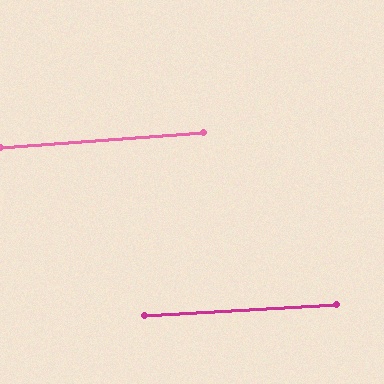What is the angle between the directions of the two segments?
Approximately 1 degree.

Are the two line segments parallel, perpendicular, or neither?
Parallel — their directions differ by only 0.7°.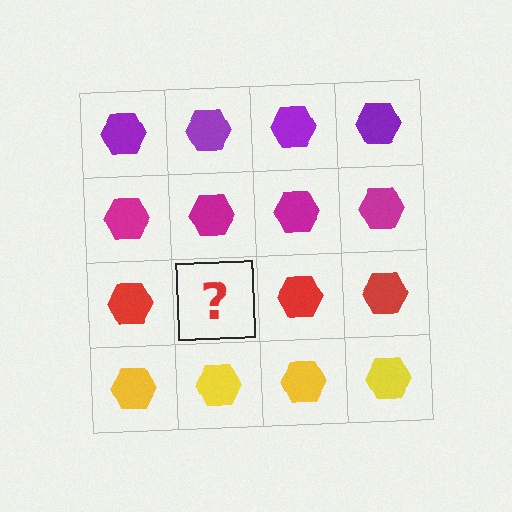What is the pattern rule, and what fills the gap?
The rule is that each row has a consistent color. The gap should be filled with a red hexagon.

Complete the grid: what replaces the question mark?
The question mark should be replaced with a red hexagon.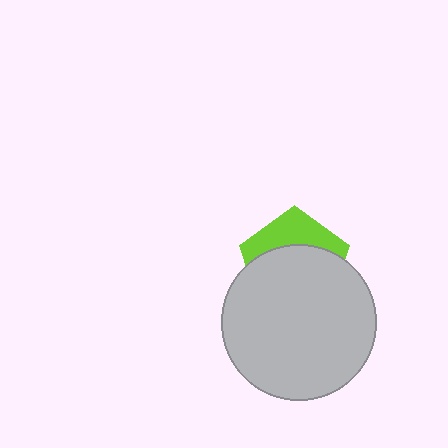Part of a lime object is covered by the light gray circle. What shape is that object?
It is a pentagon.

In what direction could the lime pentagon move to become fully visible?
The lime pentagon could move up. That would shift it out from behind the light gray circle entirely.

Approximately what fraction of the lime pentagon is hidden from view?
Roughly 66% of the lime pentagon is hidden behind the light gray circle.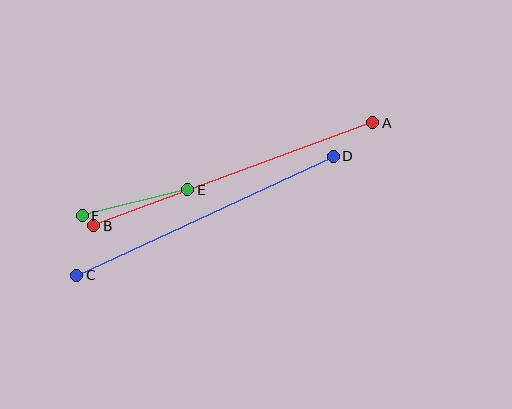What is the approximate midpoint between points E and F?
The midpoint is at approximately (135, 203) pixels.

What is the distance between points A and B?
The distance is approximately 297 pixels.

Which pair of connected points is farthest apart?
Points A and B are farthest apart.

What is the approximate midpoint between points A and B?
The midpoint is at approximately (233, 174) pixels.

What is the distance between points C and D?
The distance is approximately 283 pixels.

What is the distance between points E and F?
The distance is approximately 109 pixels.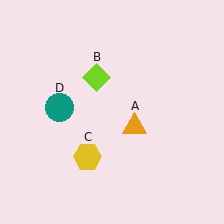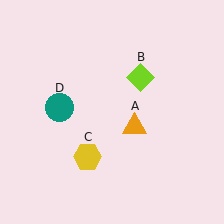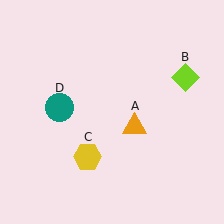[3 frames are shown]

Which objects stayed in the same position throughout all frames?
Orange triangle (object A) and yellow hexagon (object C) and teal circle (object D) remained stationary.